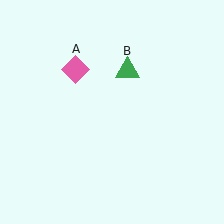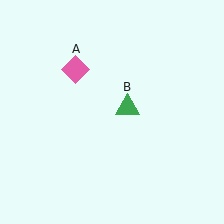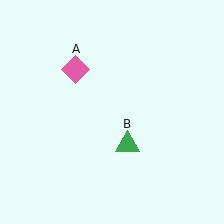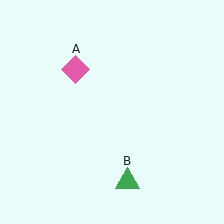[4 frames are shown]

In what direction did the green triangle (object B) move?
The green triangle (object B) moved down.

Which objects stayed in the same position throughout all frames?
Pink diamond (object A) remained stationary.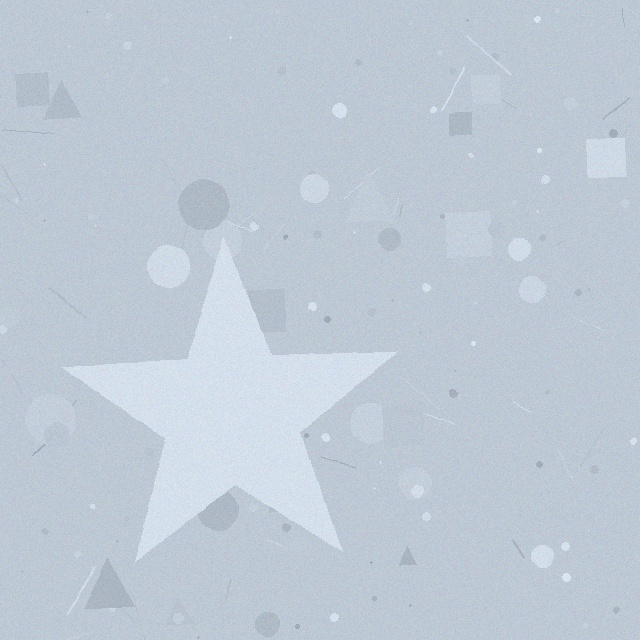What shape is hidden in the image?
A star is hidden in the image.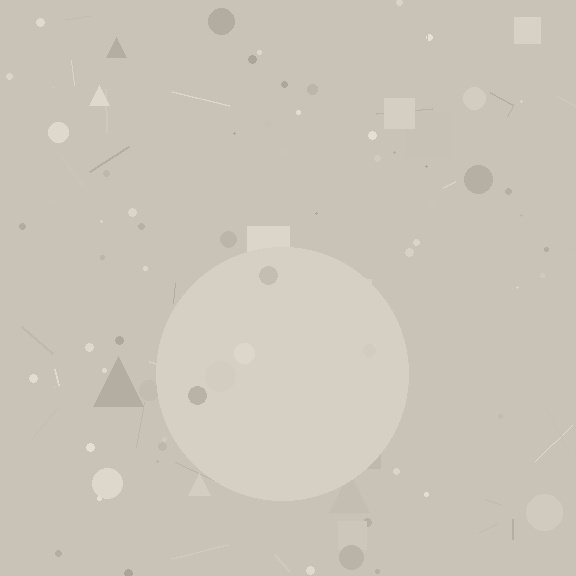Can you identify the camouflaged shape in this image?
The camouflaged shape is a circle.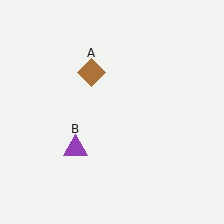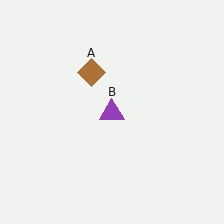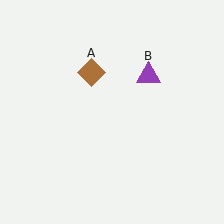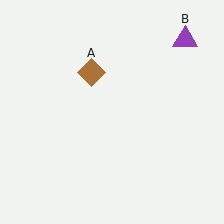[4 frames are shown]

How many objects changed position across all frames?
1 object changed position: purple triangle (object B).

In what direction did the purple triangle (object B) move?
The purple triangle (object B) moved up and to the right.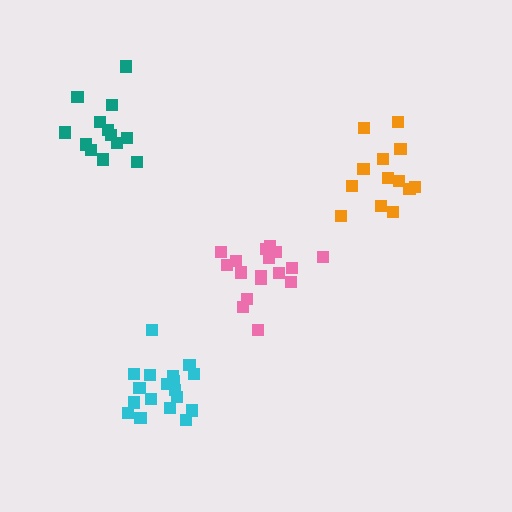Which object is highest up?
The teal cluster is topmost.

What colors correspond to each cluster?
The clusters are colored: orange, pink, cyan, teal.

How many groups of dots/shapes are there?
There are 4 groups.